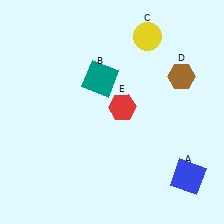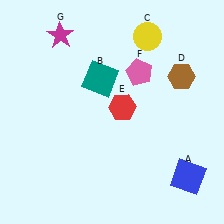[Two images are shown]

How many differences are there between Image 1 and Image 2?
There are 2 differences between the two images.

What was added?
A pink pentagon (F), a magenta star (G) were added in Image 2.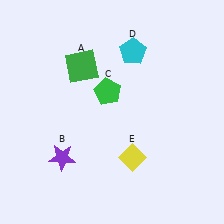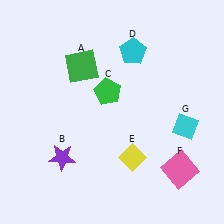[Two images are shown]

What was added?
A pink square (F), a cyan diamond (G) were added in Image 2.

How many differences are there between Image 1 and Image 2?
There are 2 differences between the two images.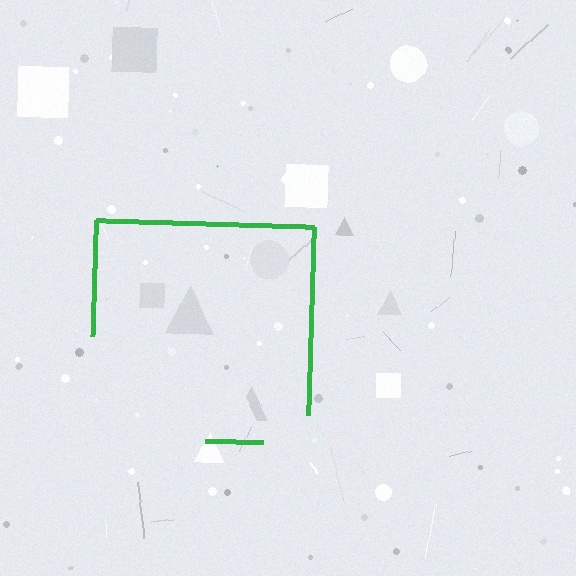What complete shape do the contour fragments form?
The contour fragments form a square.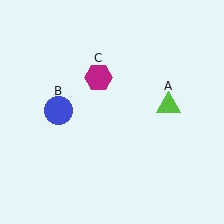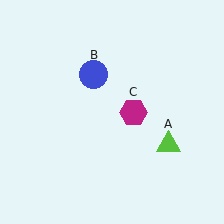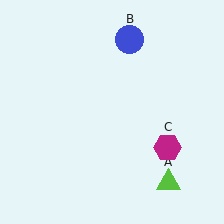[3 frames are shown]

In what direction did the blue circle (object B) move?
The blue circle (object B) moved up and to the right.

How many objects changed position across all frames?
3 objects changed position: lime triangle (object A), blue circle (object B), magenta hexagon (object C).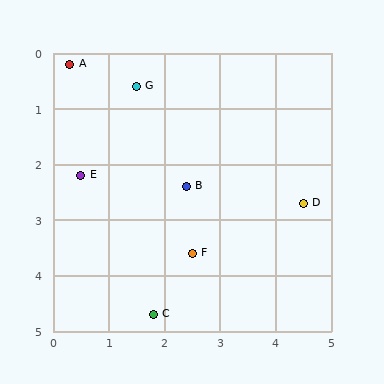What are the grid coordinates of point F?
Point F is at approximately (2.5, 3.6).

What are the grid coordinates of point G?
Point G is at approximately (1.5, 0.6).